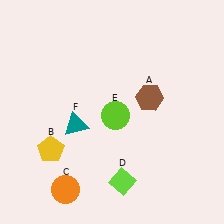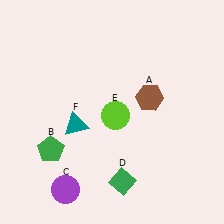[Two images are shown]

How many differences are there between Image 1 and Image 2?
There are 3 differences between the two images.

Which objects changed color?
B changed from yellow to green. C changed from orange to purple. D changed from lime to green.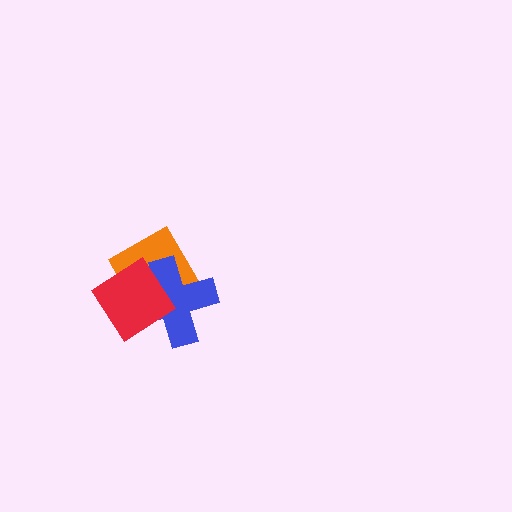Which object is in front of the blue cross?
The red diamond is in front of the blue cross.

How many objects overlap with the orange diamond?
2 objects overlap with the orange diamond.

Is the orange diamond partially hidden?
Yes, it is partially covered by another shape.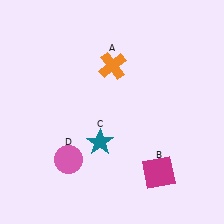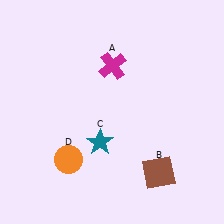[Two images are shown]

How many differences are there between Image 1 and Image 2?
There are 3 differences between the two images.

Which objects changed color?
A changed from orange to magenta. B changed from magenta to brown. D changed from pink to orange.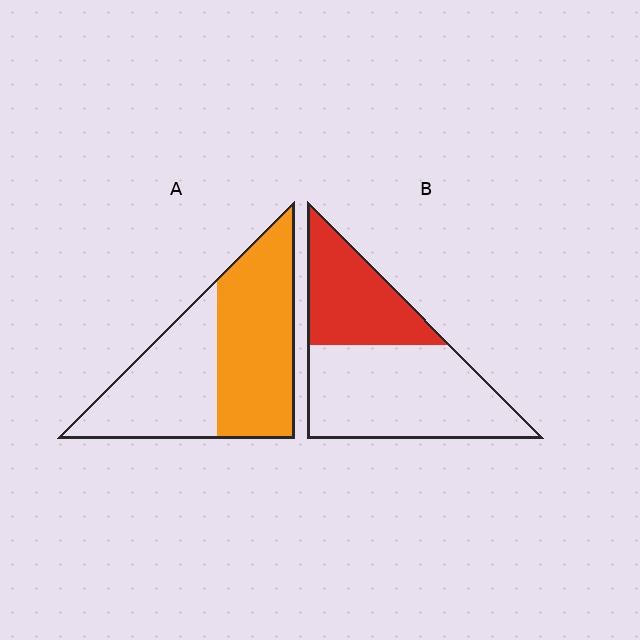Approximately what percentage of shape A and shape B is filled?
A is approximately 55% and B is approximately 35%.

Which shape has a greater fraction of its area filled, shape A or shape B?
Shape A.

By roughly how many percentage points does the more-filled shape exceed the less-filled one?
By roughly 20 percentage points (A over B).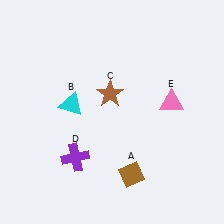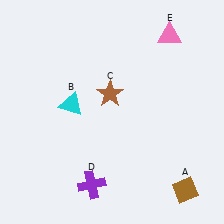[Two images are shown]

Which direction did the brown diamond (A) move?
The brown diamond (A) moved right.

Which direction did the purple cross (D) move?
The purple cross (D) moved down.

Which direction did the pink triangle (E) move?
The pink triangle (E) moved up.